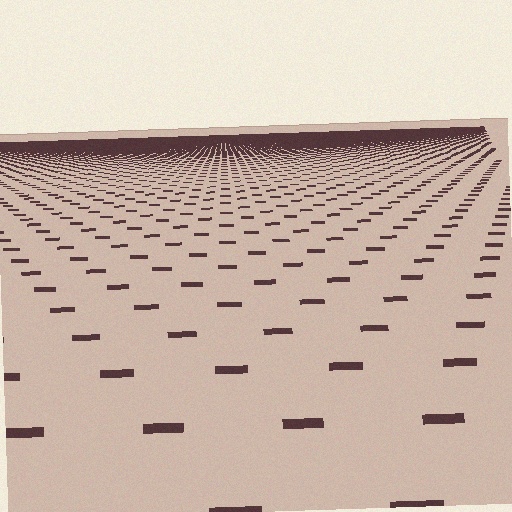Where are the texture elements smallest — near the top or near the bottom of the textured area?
Near the top.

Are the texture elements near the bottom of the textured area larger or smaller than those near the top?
Larger. Near the bottom, elements are closer to the viewer and appear at a bigger on-screen size.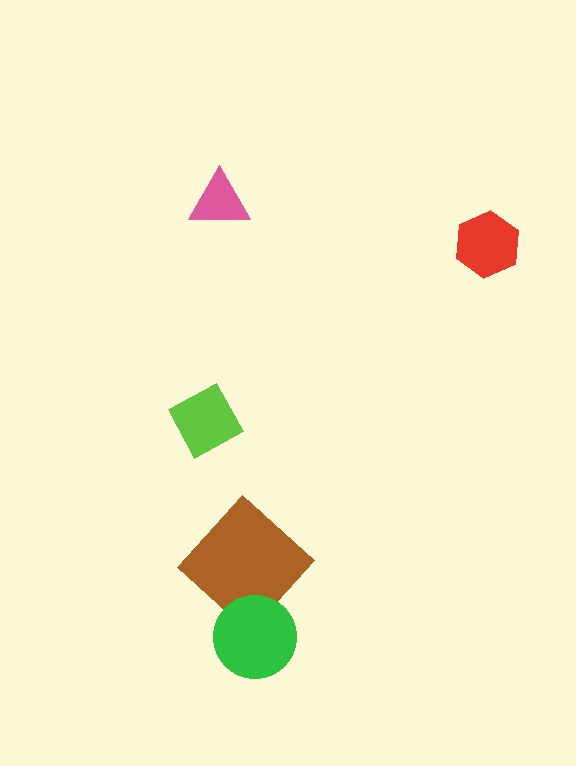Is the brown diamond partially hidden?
Yes, it is partially covered by another shape.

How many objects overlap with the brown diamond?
1 object overlaps with the brown diamond.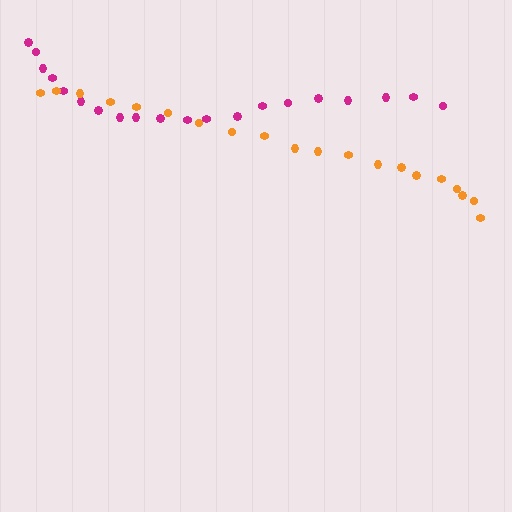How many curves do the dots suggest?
There are 2 distinct paths.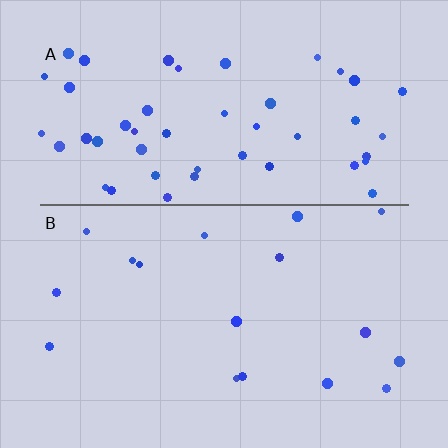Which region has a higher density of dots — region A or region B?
A (the top).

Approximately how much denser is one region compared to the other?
Approximately 3.0× — region A over region B.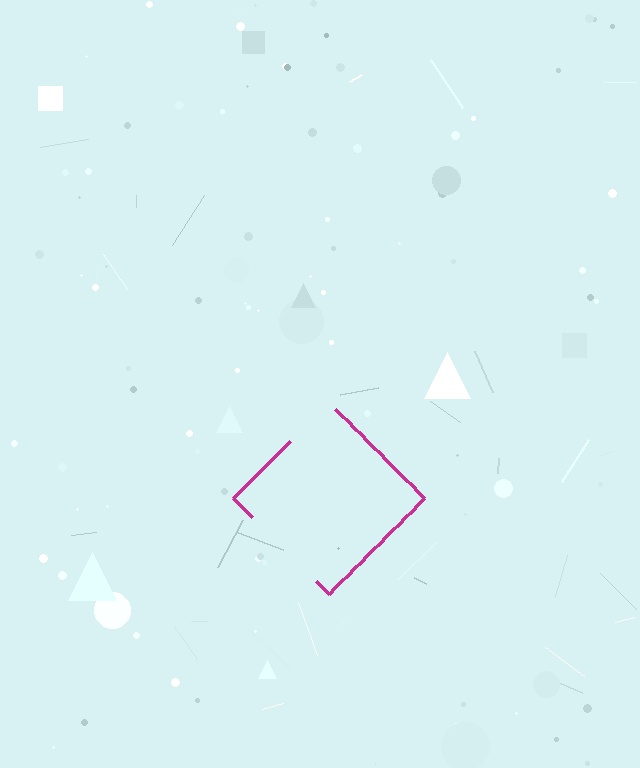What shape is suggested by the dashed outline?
The dashed outline suggests a diamond.